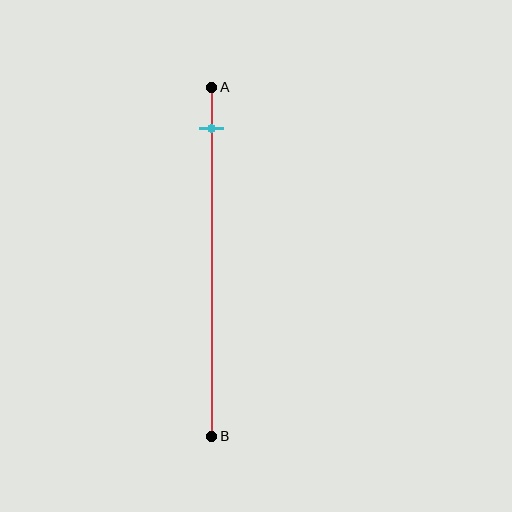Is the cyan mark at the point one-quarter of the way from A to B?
No, the mark is at about 10% from A, not at the 25% one-quarter point.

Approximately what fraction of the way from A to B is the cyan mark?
The cyan mark is approximately 10% of the way from A to B.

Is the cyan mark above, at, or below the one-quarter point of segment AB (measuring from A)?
The cyan mark is above the one-quarter point of segment AB.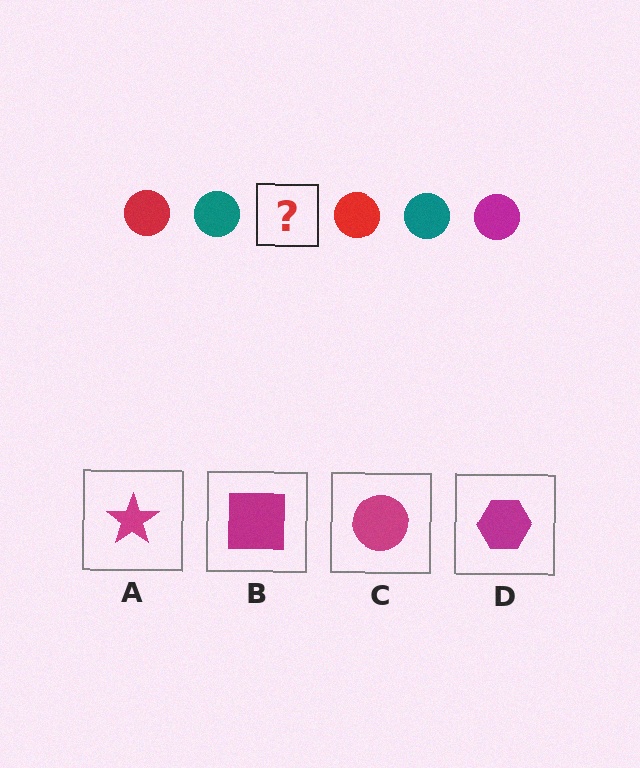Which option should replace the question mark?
Option C.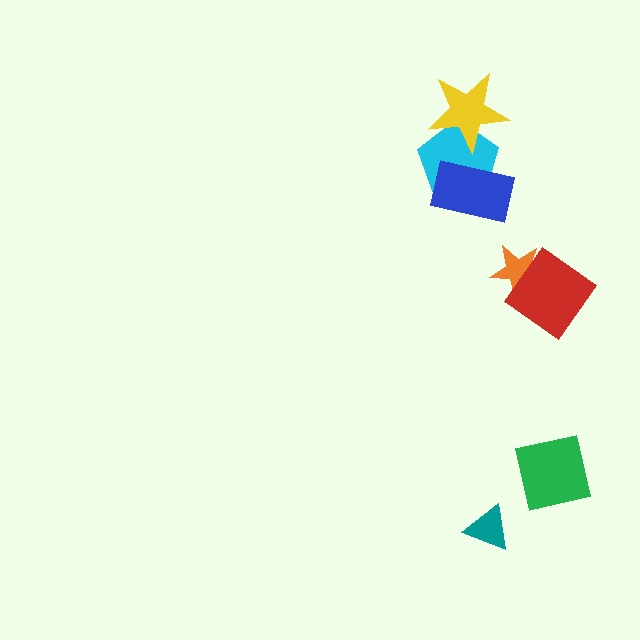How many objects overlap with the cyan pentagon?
2 objects overlap with the cyan pentagon.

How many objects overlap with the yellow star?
1 object overlaps with the yellow star.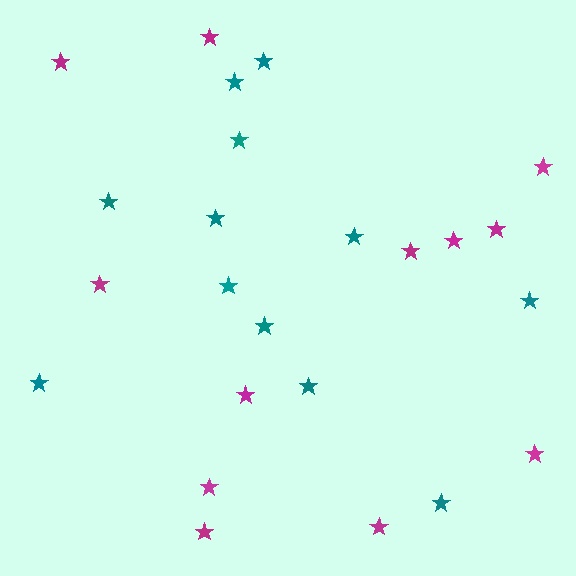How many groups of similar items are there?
There are 2 groups: one group of magenta stars (12) and one group of teal stars (12).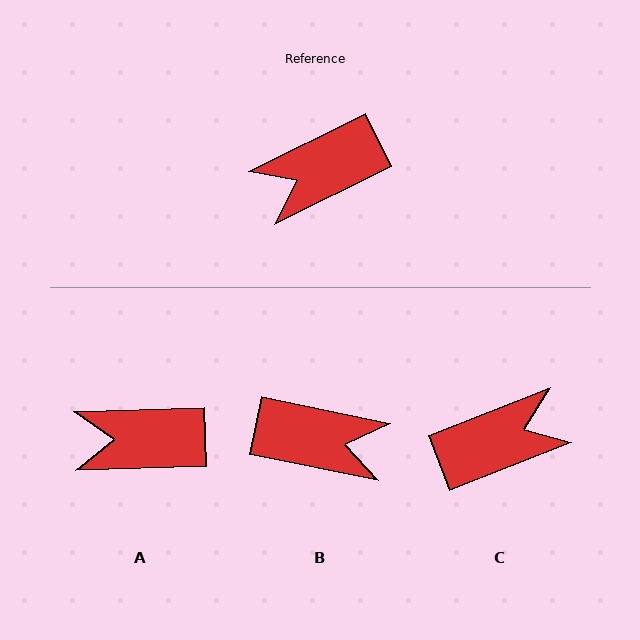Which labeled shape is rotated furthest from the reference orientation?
C, about 175 degrees away.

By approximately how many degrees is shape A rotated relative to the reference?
Approximately 25 degrees clockwise.